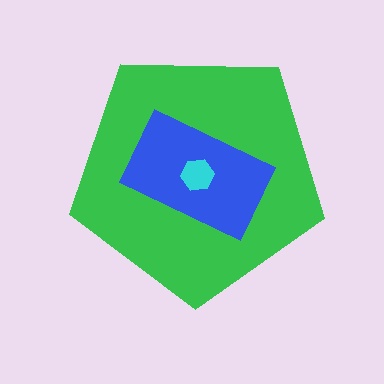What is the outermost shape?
The green pentagon.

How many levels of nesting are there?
3.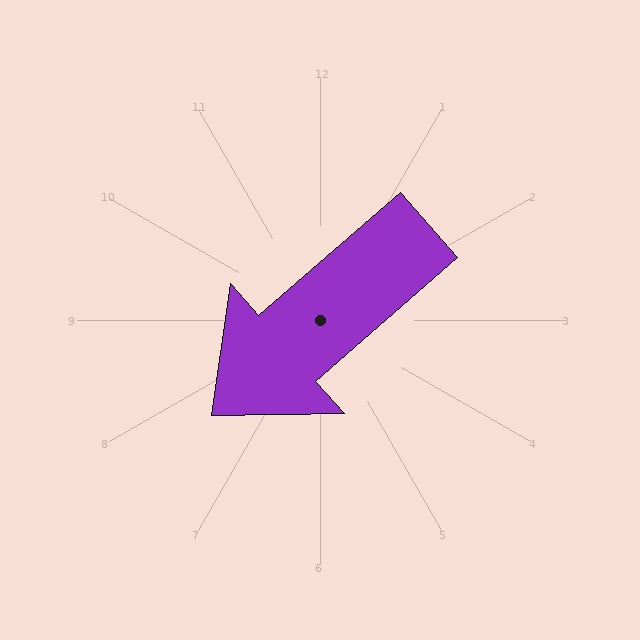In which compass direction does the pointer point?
Southwest.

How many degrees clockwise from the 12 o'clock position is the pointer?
Approximately 229 degrees.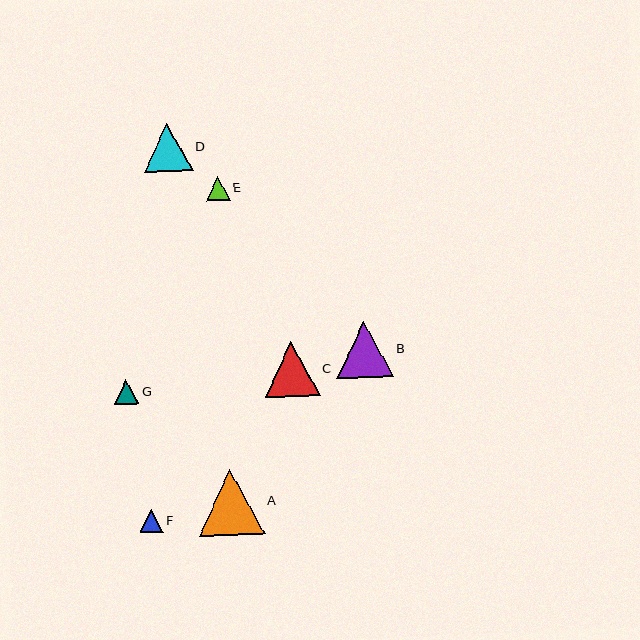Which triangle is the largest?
Triangle A is the largest with a size of approximately 66 pixels.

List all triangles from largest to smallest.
From largest to smallest: A, B, C, D, G, E, F.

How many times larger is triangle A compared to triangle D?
Triangle A is approximately 1.4 times the size of triangle D.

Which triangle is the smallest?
Triangle F is the smallest with a size of approximately 23 pixels.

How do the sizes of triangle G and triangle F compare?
Triangle G and triangle F are approximately the same size.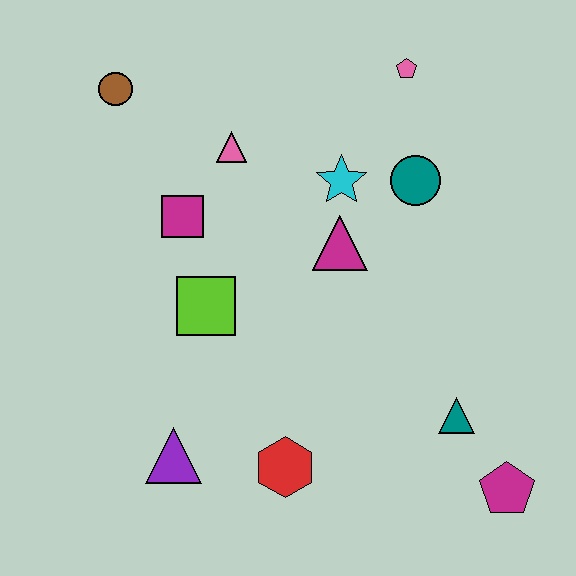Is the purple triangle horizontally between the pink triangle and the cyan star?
No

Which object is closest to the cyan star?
The magenta triangle is closest to the cyan star.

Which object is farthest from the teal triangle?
The brown circle is farthest from the teal triangle.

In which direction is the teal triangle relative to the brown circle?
The teal triangle is to the right of the brown circle.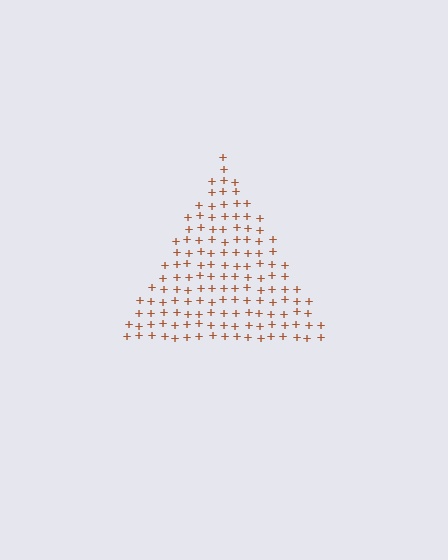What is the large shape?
The large shape is a triangle.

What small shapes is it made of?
It is made of small plus signs.